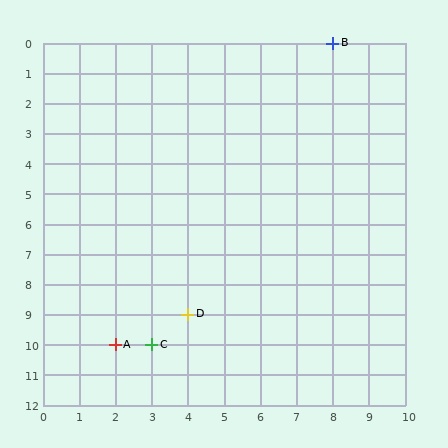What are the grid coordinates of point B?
Point B is at grid coordinates (8, 0).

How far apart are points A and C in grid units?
Points A and C are 1 column apart.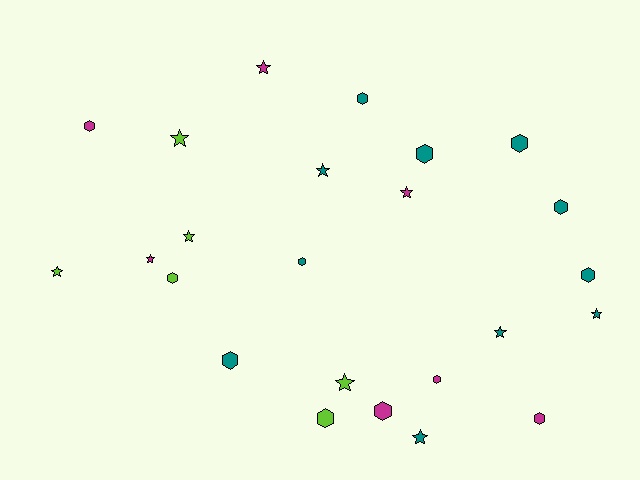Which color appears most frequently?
Teal, with 11 objects.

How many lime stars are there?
There are 4 lime stars.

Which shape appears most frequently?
Hexagon, with 13 objects.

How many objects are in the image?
There are 24 objects.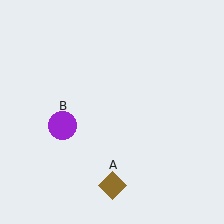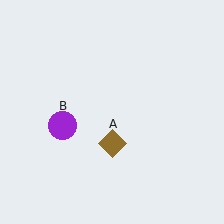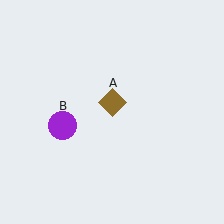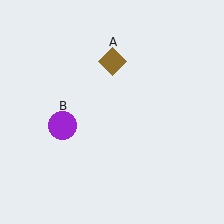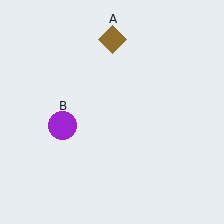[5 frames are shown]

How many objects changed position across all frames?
1 object changed position: brown diamond (object A).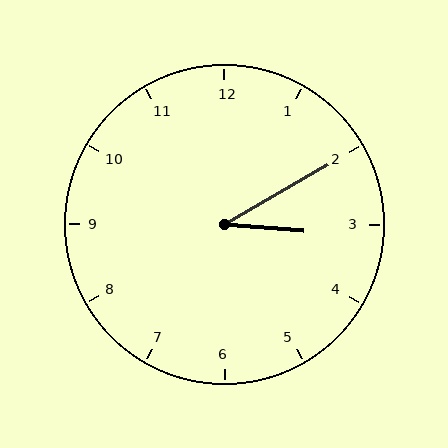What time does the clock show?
3:10.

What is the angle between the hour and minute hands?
Approximately 35 degrees.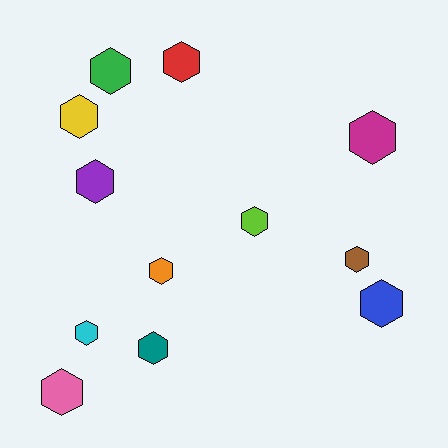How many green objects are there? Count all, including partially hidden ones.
There is 1 green object.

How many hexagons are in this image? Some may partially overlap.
There are 12 hexagons.